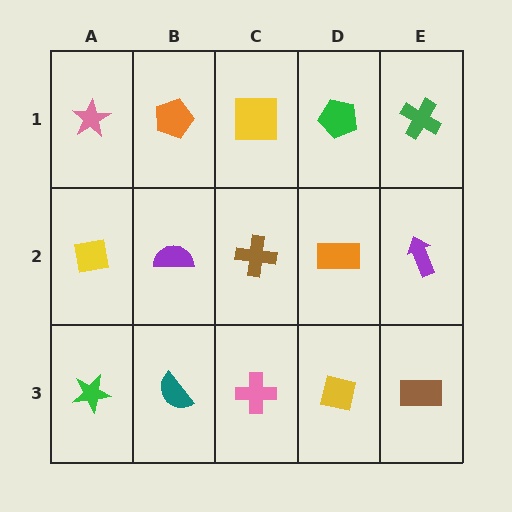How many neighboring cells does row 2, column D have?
4.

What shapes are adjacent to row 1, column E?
A purple arrow (row 2, column E), a green pentagon (row 1, column D).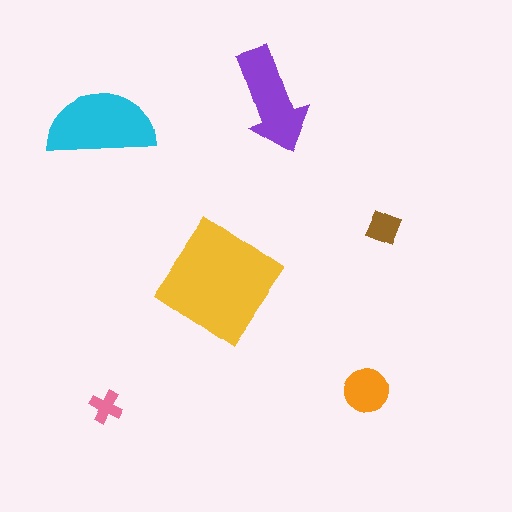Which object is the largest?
The yellow diamond.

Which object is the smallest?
The pink cross.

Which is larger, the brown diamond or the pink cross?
The brown diamond.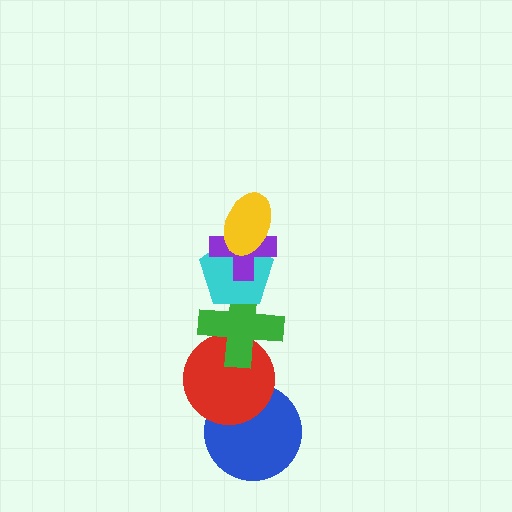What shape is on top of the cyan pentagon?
The purple cross is on top of the cyan pentagon.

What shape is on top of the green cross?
The cyan pentagon is on top of the green cross.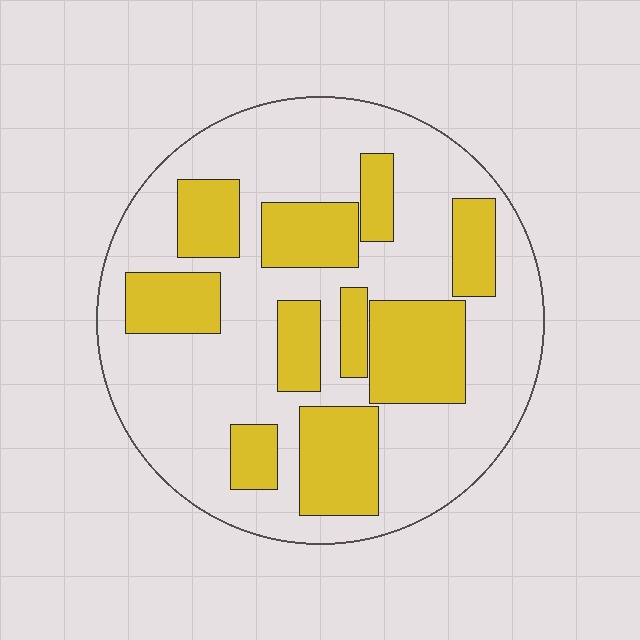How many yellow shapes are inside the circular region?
10.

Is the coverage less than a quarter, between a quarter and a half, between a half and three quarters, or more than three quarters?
Between a quarter and a half.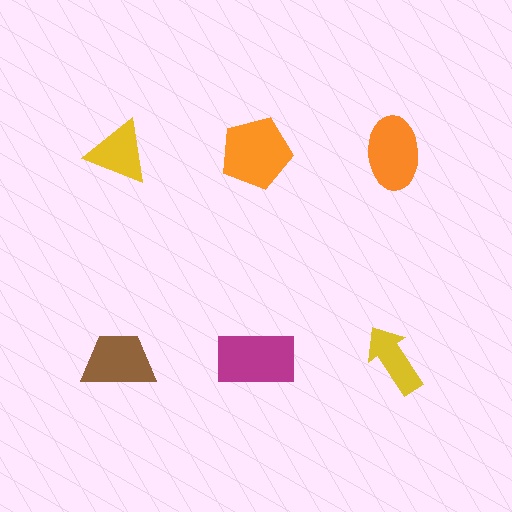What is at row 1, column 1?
A yellow triangle.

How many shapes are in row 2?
3 shapes.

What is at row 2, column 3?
A yellow arrow.